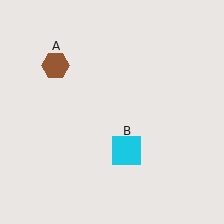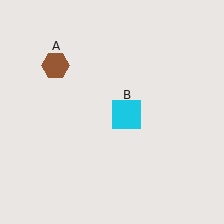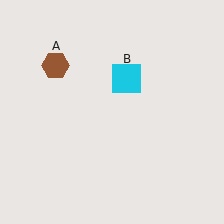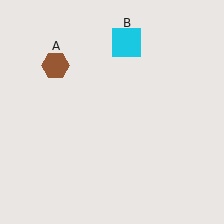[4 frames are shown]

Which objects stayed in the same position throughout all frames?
Brown hexagon (object A) remained stationary.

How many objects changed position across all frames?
1 object changed position: cyan square (object B).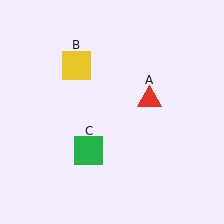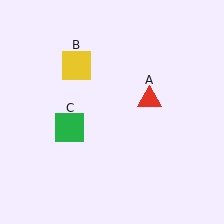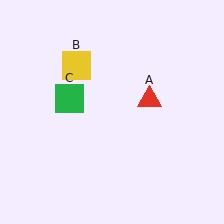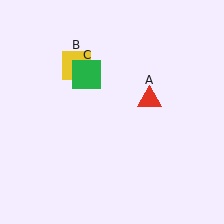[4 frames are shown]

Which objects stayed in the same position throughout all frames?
Red triangle (object A) and yellow square (object B) remained stationary.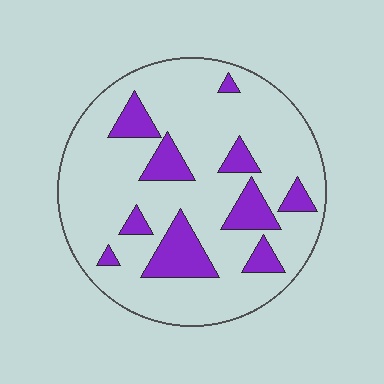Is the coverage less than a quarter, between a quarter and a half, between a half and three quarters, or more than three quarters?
Less than a quarter.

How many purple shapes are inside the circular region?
10.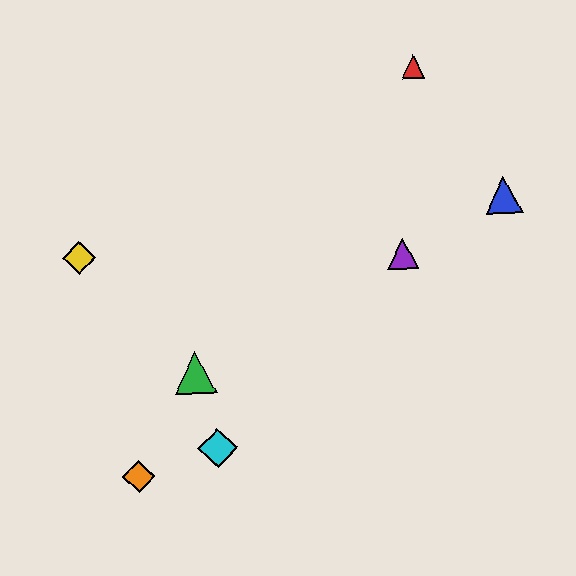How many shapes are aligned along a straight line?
3 shapes (the blue triangle, the green triangle, the purple triangle) are aligned along a straight line.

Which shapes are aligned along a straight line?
The blue triangle, the green triangle, the purple triangle are aligned along a straight line.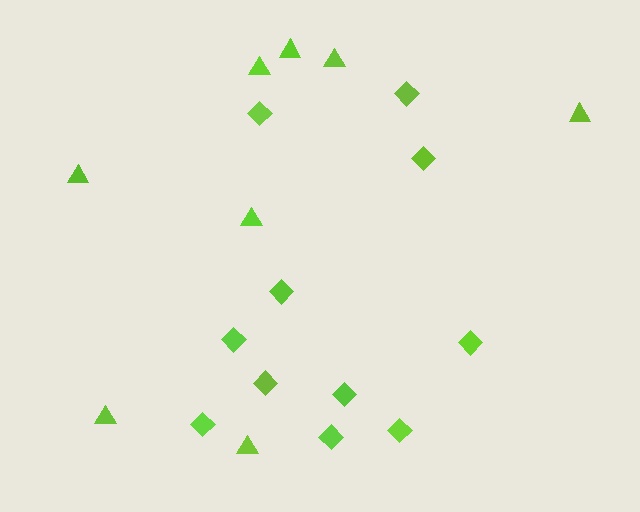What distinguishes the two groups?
There are 2 groups: one group of triangles (8) and one group of diamonds (11).